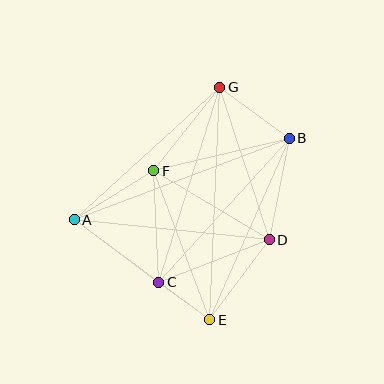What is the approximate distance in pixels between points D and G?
The distance between D and G is approximately 161 pixels.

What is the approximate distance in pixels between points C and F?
The distance between C and F is approximately 111 pixels.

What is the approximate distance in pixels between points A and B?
The distance between A and B is approximately 230 pixels.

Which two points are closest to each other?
Points C and E are closest to each other.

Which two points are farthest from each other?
Points E and G are farthest from each other.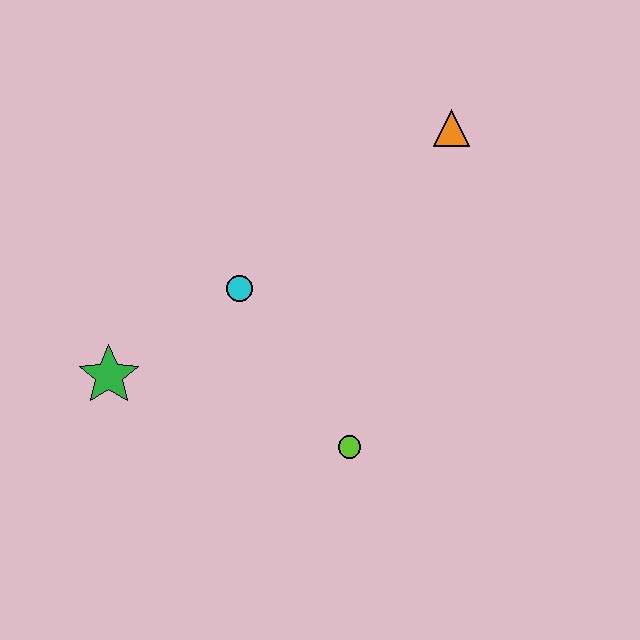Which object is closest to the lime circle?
The cyan circle is closest to the lime circle.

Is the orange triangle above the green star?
Yes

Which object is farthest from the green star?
The orange triangle is farthest from the green star.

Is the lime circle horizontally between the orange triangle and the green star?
Yes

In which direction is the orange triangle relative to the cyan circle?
The orange triangle is to the right of the cyan circle.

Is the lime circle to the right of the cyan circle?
Yes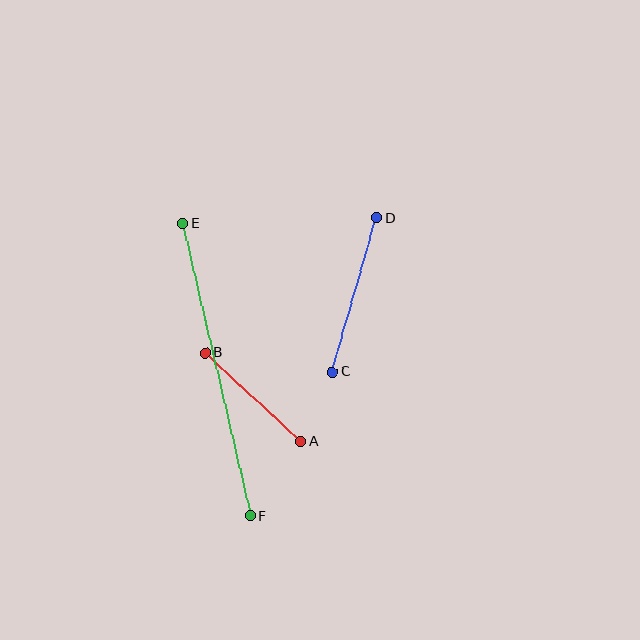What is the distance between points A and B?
The distance is approximately 130 pixels.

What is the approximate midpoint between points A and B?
The midpoint is at approximately (253, 397) pixels.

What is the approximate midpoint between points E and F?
The midpoint is at approximately (216, 370) pixels.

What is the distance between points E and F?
The distance is approximately 300 pixels.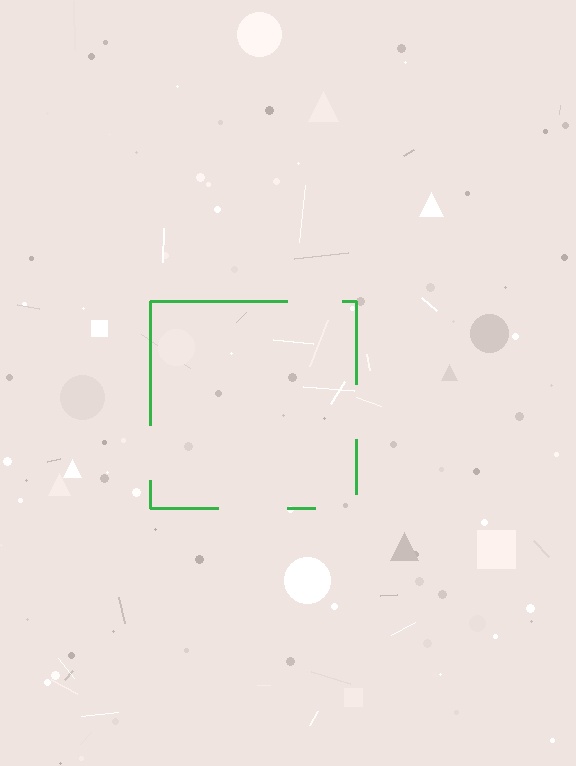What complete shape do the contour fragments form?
The contour fragments form a square.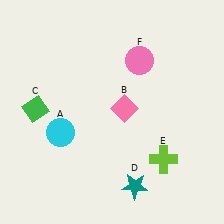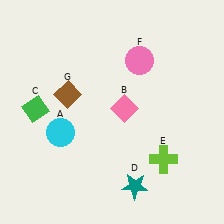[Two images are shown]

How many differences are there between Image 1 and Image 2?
There is 1 difference between the two images.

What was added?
A brown diamond (G) was added in Image 2.